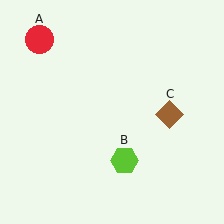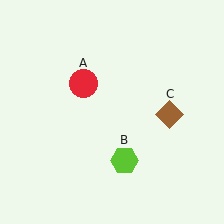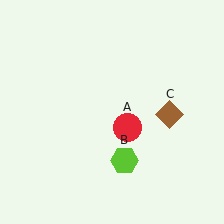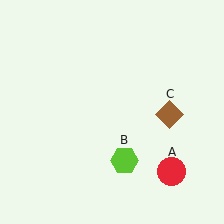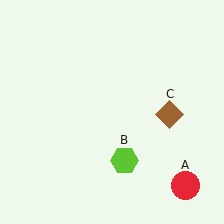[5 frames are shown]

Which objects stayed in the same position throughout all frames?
Lime hexagon (object B) and brown diamond (object C) remained stationary.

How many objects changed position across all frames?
1 object changed position: red circle (object A).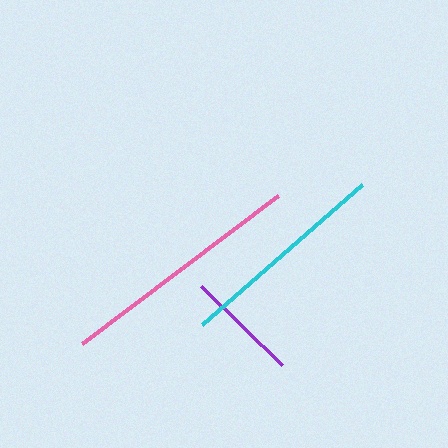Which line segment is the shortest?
The purple line is the shortest at approximately 114 pixels.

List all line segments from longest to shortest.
From longest to shortest: pink, cyan, purple.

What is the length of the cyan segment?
The cyan segment is approximately 212 pixels long.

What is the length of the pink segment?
The pink segment is approximately 245 pixels long.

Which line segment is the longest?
The pink line is the longest at approximately 245 pixels.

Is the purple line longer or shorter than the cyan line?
The cyan line is longer than the purple line.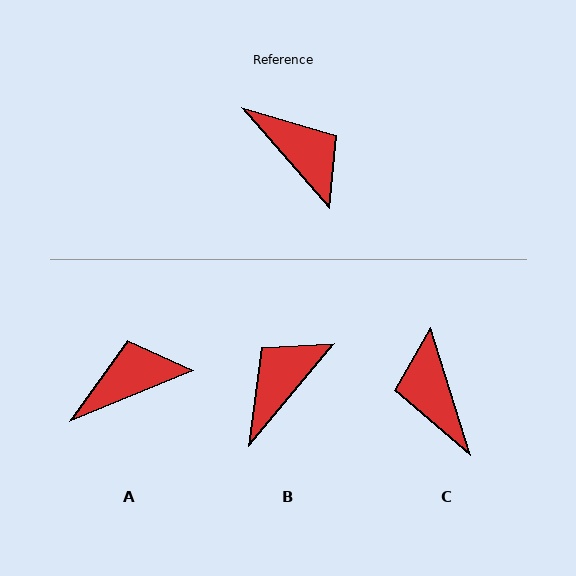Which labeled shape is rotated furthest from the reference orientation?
C, about 156 degrees away.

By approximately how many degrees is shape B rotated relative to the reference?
Approximately 99 degrees counter-clockwise.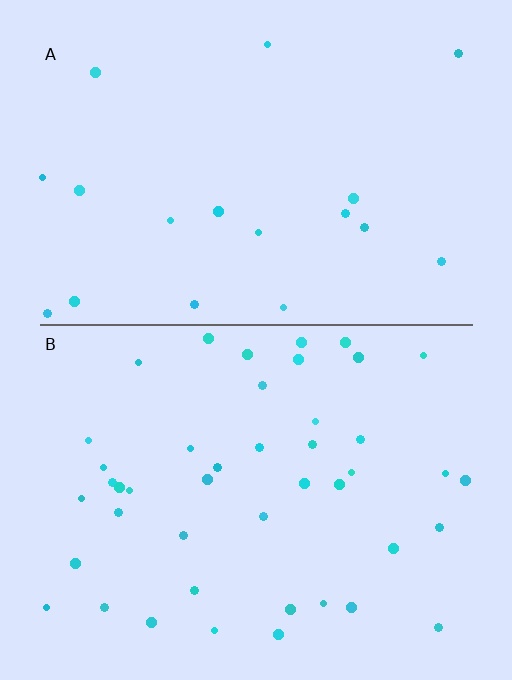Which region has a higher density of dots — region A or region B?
B (the bottom).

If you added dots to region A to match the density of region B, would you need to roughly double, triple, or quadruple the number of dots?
Approximately double.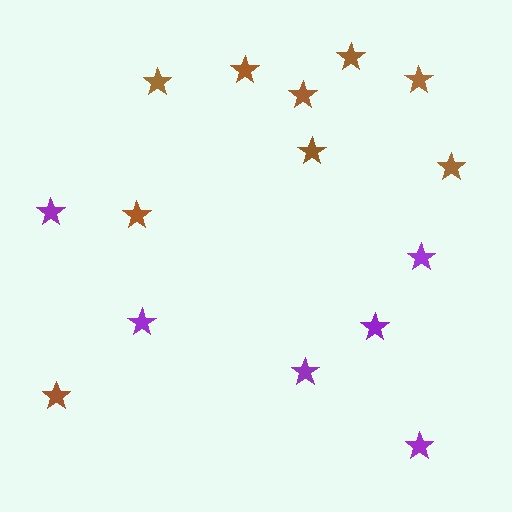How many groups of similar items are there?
There are 2 groups: one group of brown stars (9) and one group of purple stars (6).